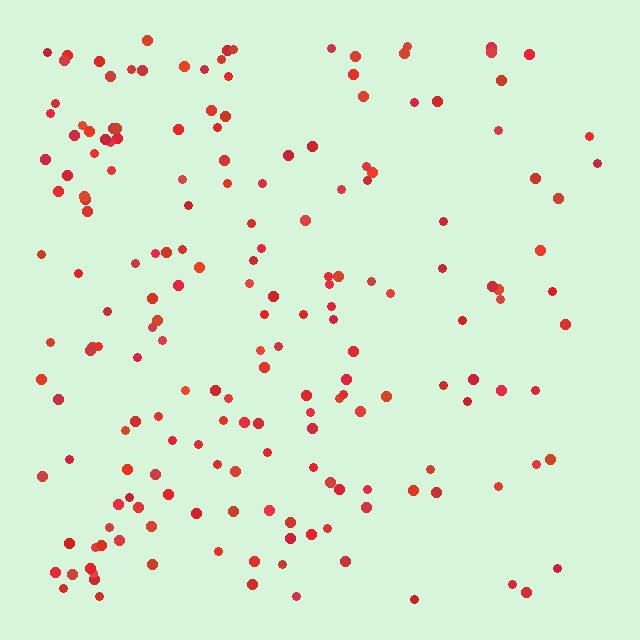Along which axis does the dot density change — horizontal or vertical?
Horizontal.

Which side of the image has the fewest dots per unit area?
The right.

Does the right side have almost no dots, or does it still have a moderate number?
Still a moderate number, just noticeably fewer than the left.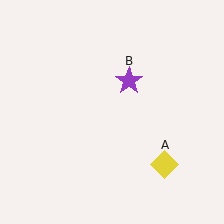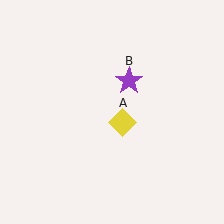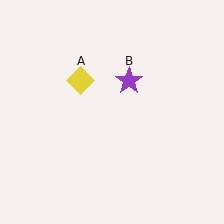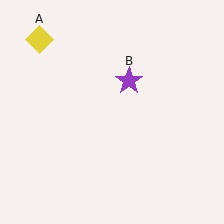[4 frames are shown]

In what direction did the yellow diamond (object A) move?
The yellow diamond (object A) moved up and to the left.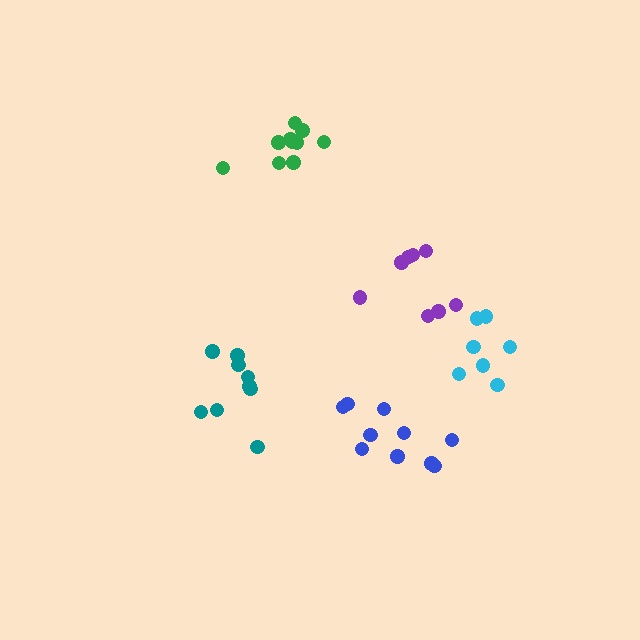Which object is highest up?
The green cluster is topmost.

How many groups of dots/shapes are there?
There are 5 groups.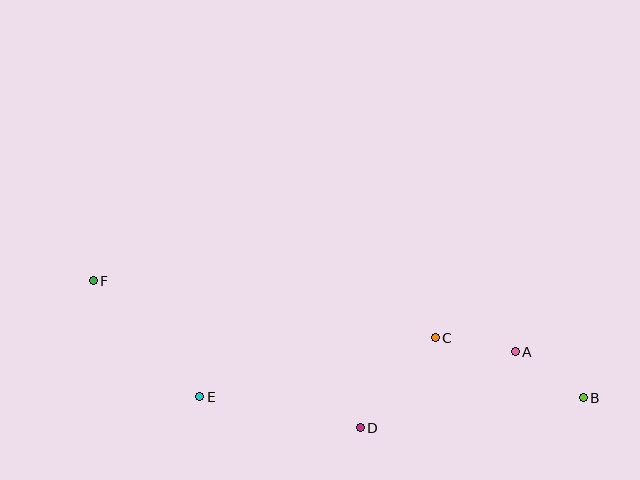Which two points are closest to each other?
Points A and C are closest to each other.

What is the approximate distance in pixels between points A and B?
The distance between A and B is approximately 82 pixels.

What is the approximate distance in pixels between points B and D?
The distance between B and D is approximately 225 pixels.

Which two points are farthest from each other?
Points B and F are farthest from each other.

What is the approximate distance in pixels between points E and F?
The distance between E and F is approximately 158 pixels.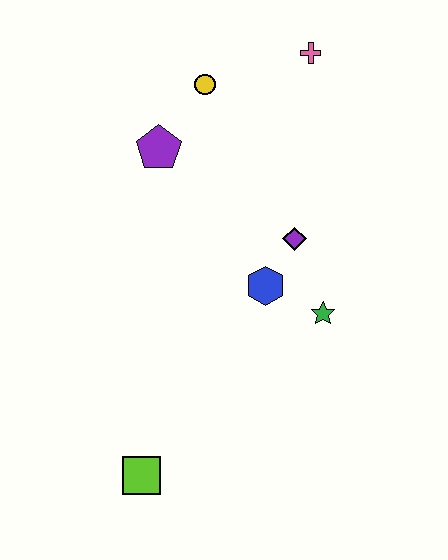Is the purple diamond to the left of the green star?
Yes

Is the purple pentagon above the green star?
Yes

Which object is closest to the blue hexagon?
The purple diamond is closest to the blue hexagon.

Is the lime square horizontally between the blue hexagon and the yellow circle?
No